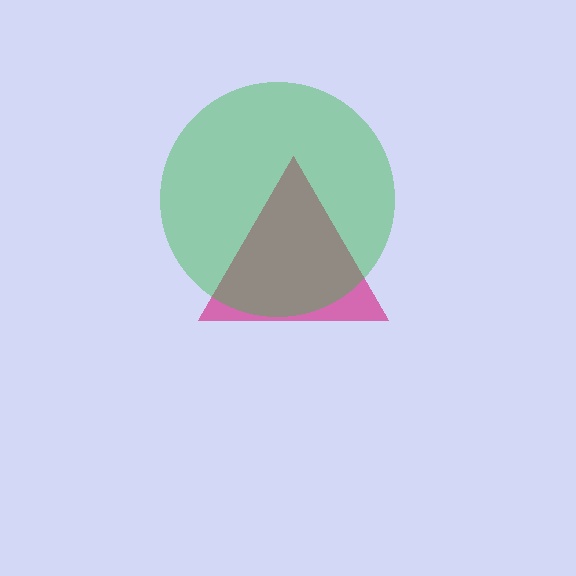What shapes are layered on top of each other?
The layered shapes are: a magenta triangle, a green circle.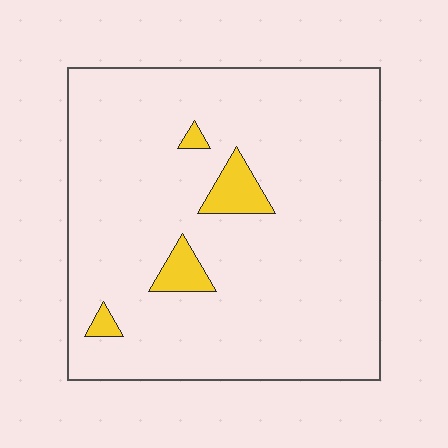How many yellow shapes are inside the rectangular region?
4.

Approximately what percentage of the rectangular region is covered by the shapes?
Approximately 5%.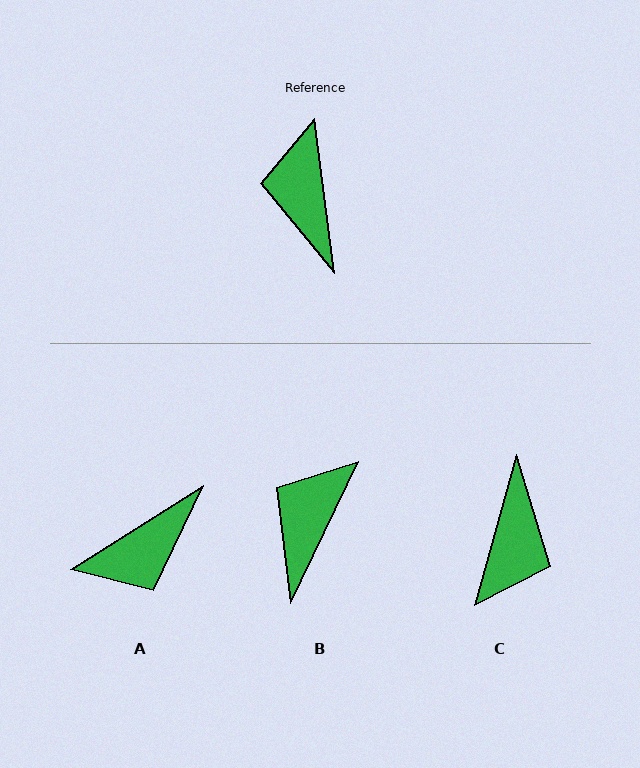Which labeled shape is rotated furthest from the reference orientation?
C, about 157 degrees away.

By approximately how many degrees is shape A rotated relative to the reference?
Approximately 115 degrees counter-clockwise.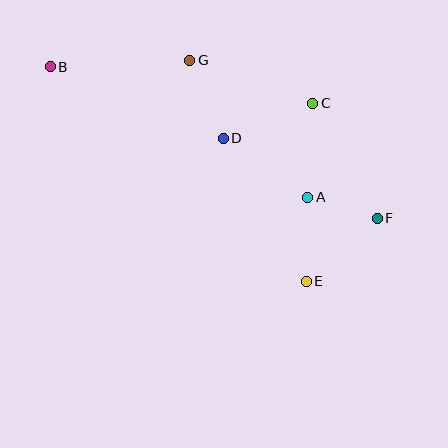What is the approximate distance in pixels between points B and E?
The distance between B and E is approximately 334 pixels.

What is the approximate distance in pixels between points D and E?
The distance between D and E is approximately 165 pixels.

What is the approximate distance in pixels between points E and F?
The distance between E and F is approximately 95 pixels.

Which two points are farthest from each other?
Points B and F are farthest from each other.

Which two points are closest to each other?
Points A and F are closest to each other.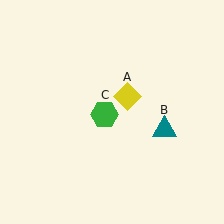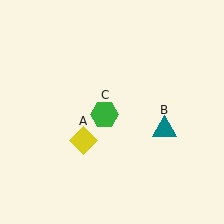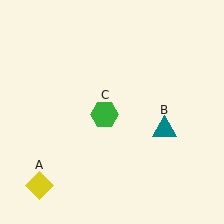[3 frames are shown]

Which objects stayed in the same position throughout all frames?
Teal triangle (object B) and green hexagon (object C) remained stationary.